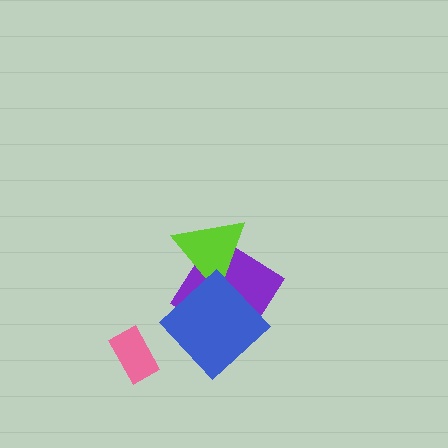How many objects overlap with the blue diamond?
2 objects overlap with the blue diamond.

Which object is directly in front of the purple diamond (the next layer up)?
The lime triangle is directly in front of the purple diamond.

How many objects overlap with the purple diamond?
2 objects overlap with the purple diamond.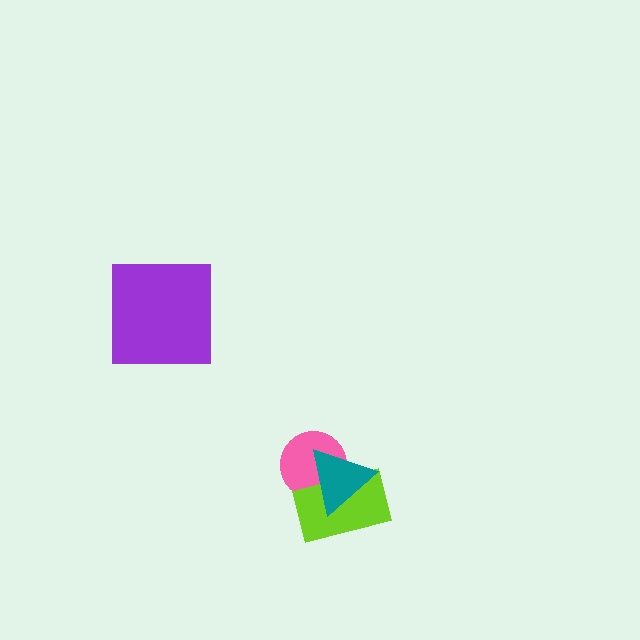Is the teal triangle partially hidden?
No, no other shape covers it.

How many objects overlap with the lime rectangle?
2 objects overlap with the lime rectangle.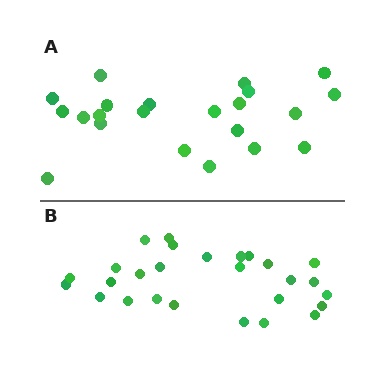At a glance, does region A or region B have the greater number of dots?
Region B (the bottom region) has more dots.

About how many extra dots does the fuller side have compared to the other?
Region B has about 5 more dots than region A.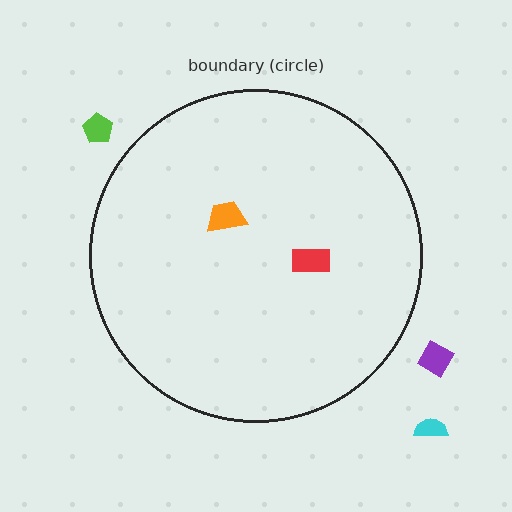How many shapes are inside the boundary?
2 inside, 3 outside.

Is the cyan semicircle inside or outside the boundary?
Outside.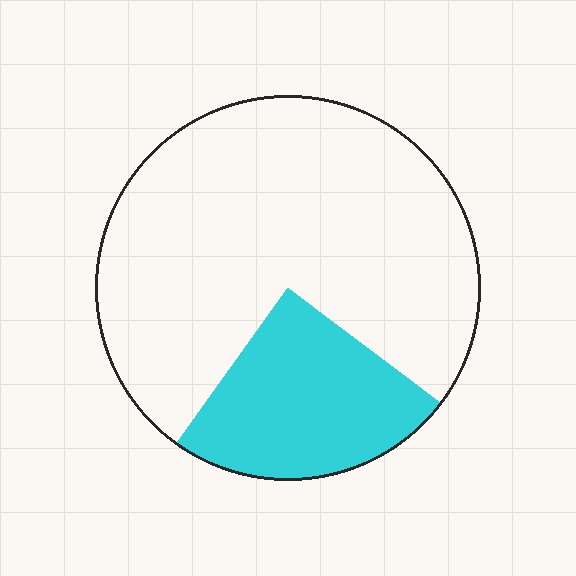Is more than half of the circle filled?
No.